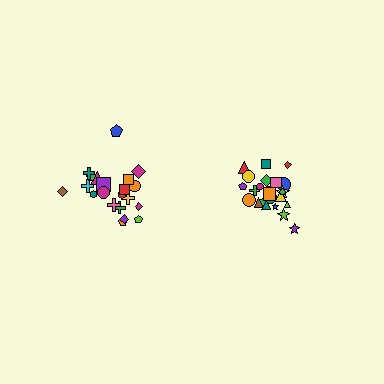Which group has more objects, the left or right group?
The right group.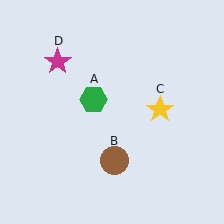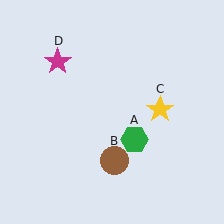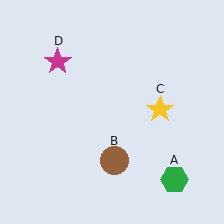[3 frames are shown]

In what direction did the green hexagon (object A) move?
The green hexagon (object A) moved down and to the right.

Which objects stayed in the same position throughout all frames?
Brown circle (object B) and yellow star (object C) and magenta star (object D) remained stationary.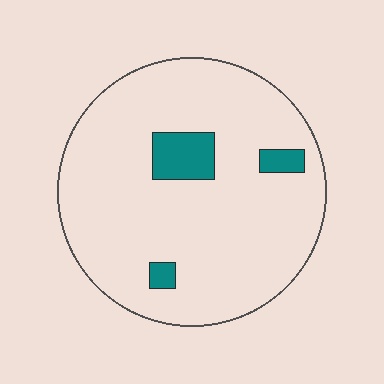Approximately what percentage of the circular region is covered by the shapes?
Approximately 10%.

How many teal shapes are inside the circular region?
3.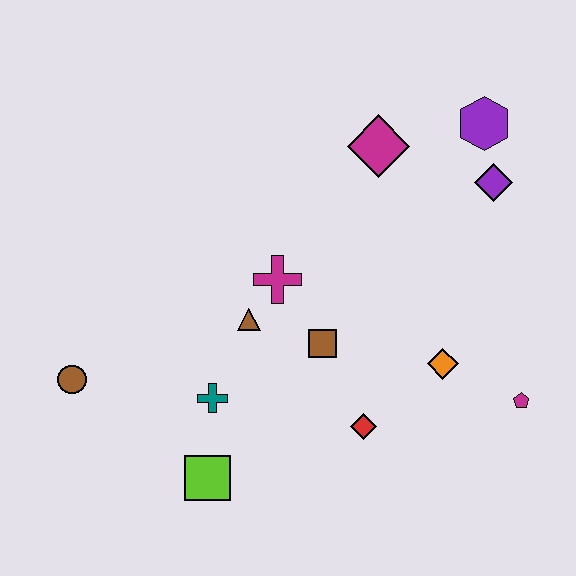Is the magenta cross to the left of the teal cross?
No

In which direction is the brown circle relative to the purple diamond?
The brown circle is to the left of the purple diamond.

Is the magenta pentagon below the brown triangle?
Yes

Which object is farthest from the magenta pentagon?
The brown circle is farthest from the magenta pentagon.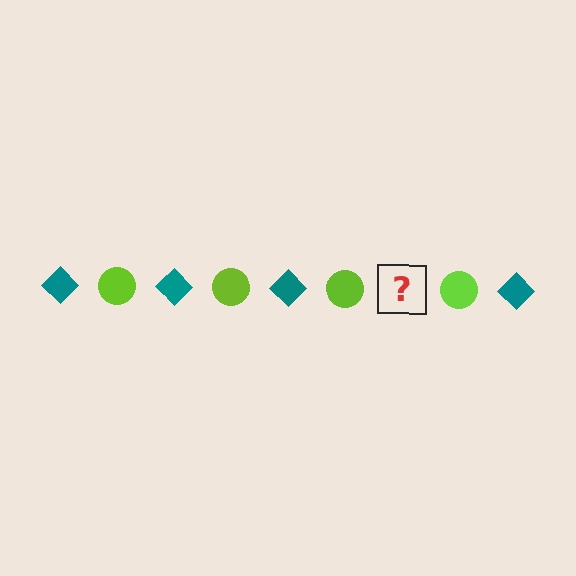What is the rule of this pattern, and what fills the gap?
The rule is that the pattern alternates between teal diamond and lime circle. The gap should be filled with a teal diamond.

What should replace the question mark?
The question mark should be replaced with a teal diamond.